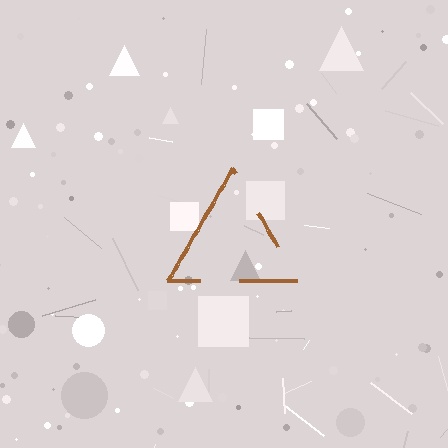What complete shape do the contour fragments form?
The contour fragments form a triangle.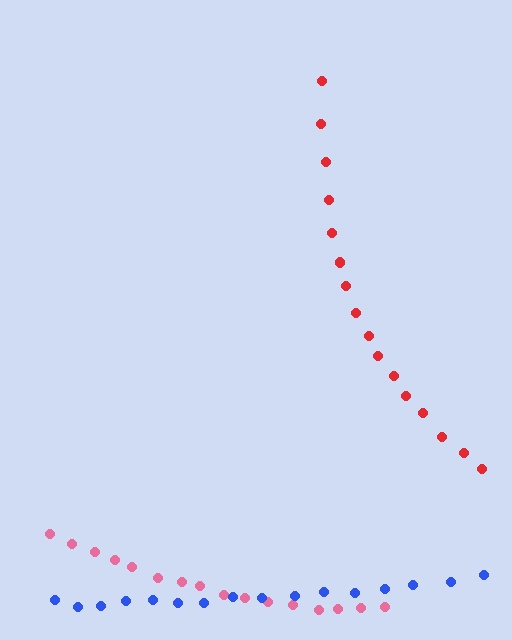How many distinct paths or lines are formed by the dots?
There are 3 distinct paths.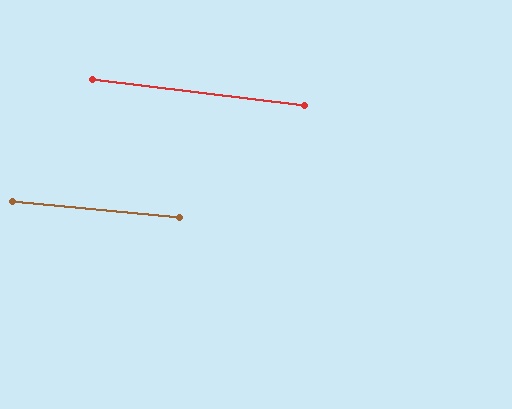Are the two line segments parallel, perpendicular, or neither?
Parallel — their directions differ by only 1.2°.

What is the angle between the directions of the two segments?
Approximately 1 degree.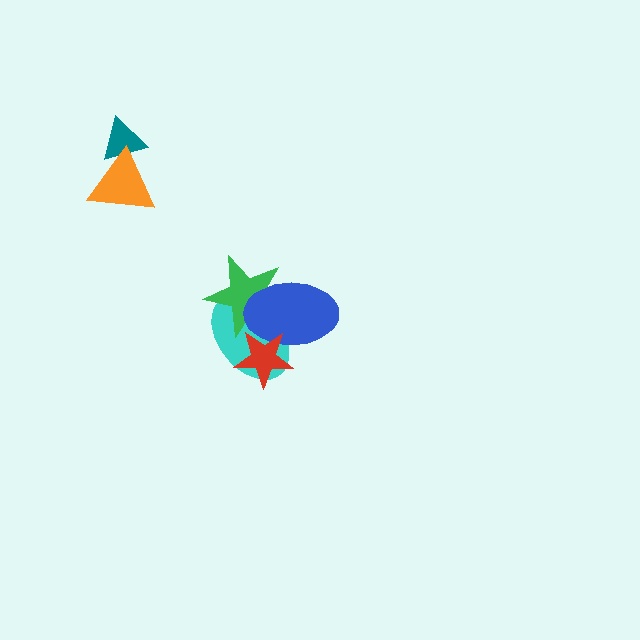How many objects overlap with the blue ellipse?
3 objects overlap with the blue ellipse.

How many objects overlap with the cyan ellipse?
3 objects overlap with the cyan ellipse.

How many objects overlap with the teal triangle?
1 object overlaps with the teal triangle.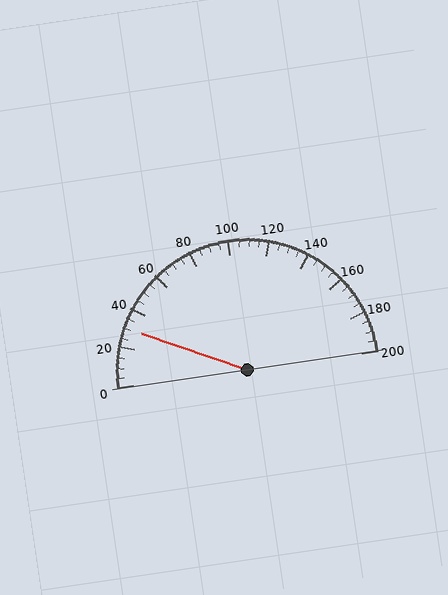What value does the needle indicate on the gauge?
The needle indicates approximately 30.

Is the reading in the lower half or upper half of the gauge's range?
The reading is in the lower half of the range (0 to 200).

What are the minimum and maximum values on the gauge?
The gauge ranges from 0 to 200.